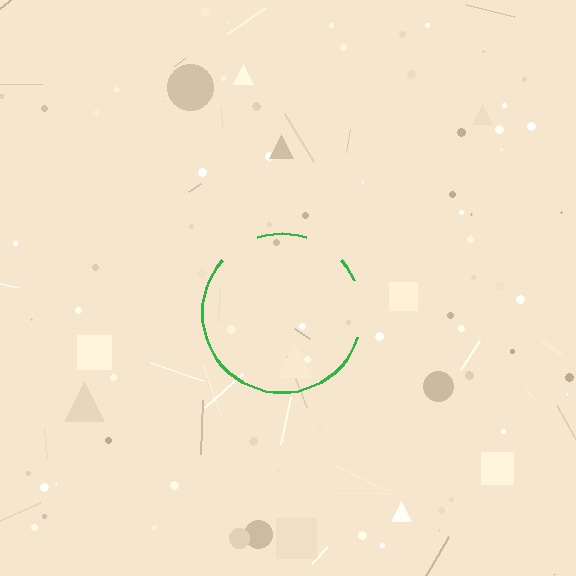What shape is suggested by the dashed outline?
The dashed outline suggests a circle.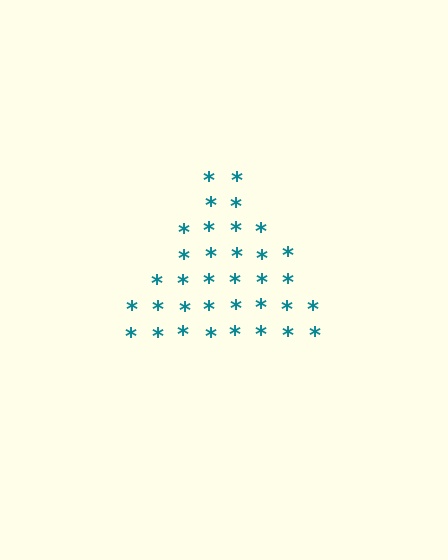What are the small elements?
The small elements are asterisks.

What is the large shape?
The large shape is a triangle.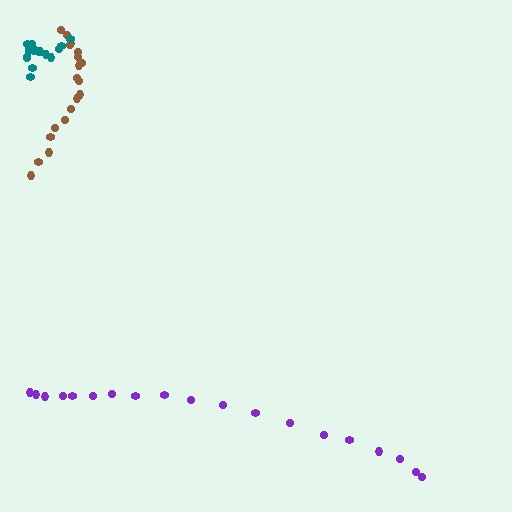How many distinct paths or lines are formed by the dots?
There are 3 distinct paths.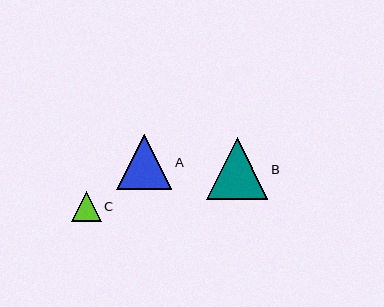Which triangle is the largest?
Triangle B is the largest with a size of approximately 62 pixels.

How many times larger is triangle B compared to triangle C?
Triangle B is approximately 2.1 times the size of triangle C.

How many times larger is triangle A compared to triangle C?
Triangle A is approximately 1.9 times the size of triangle C.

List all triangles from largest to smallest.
From largest to smallest: B, A, C.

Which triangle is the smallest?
Triangle C is the smallest with a size of approximately 30 pixels.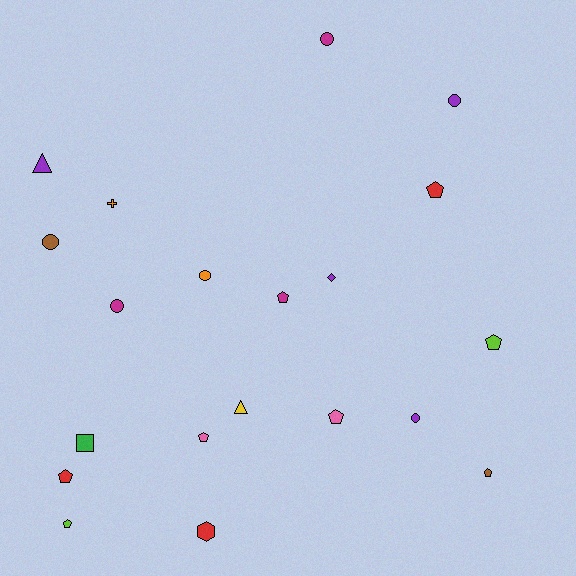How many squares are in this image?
There is 1 square.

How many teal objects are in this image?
There are no teal objects.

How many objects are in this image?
There are 20 objects.